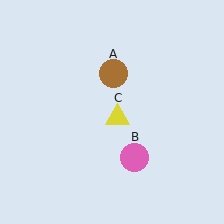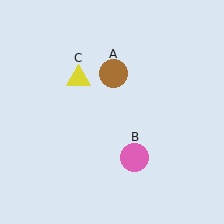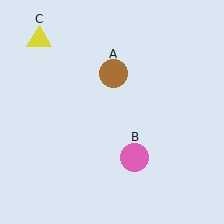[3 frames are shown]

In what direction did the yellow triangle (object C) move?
The yellow triangle (object C) moved up and to the left.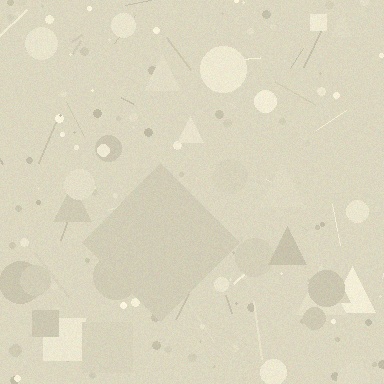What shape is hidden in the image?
A diamond is hidden in the image.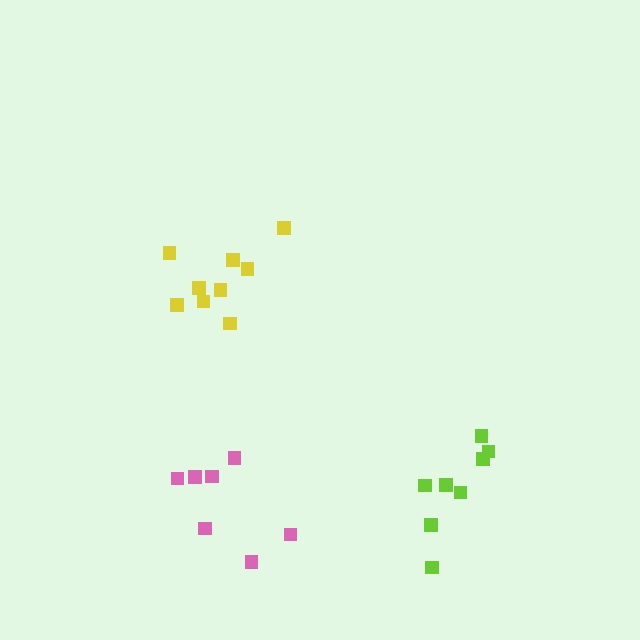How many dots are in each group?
Group 1: 8 dots, Group 2: 9 dots, Group 3: 7 dots (24 total).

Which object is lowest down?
The pink cluster is bottommost.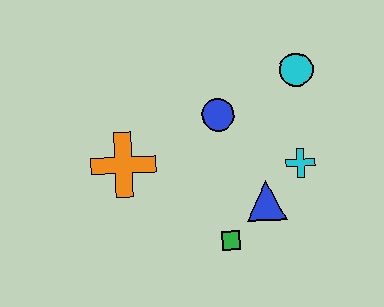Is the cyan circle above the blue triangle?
Yes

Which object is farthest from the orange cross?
The cyan circle is farthest from the orange cross.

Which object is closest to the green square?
The blue triangle is closest to the green square.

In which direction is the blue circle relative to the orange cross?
The blue circle is to the right of the orange cross.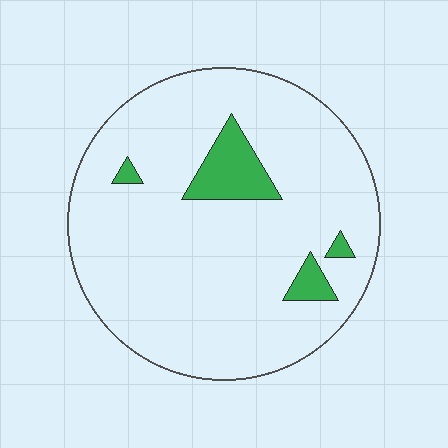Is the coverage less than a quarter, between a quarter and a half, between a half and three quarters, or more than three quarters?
Less than a quarter.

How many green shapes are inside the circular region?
4.